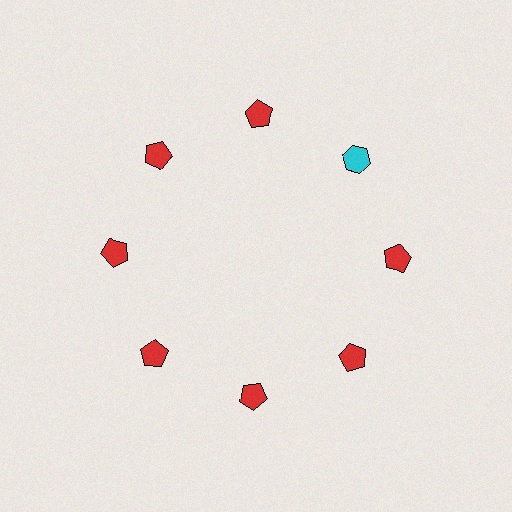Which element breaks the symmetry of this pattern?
The cyan hexagon at roughly the 2 o'clock position breaks the symmetry. All other shapes are red pentagons.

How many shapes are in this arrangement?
There are 8 shapes arranged in a ring pattern.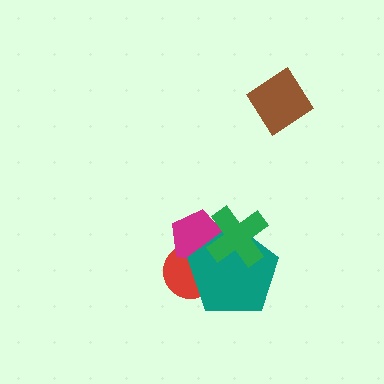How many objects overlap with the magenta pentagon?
3 objects overlap with the magenta pentagon.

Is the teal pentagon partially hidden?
Yes, it is partially covered by another shape.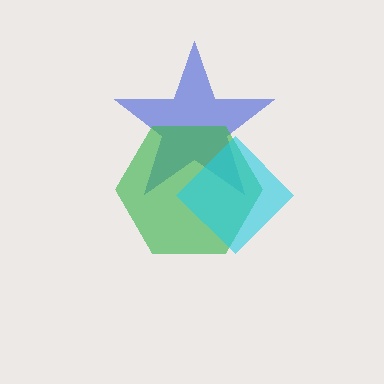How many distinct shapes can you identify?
There are 3 distinct shapes: a blue star, a green hexagon, a cyan diamond.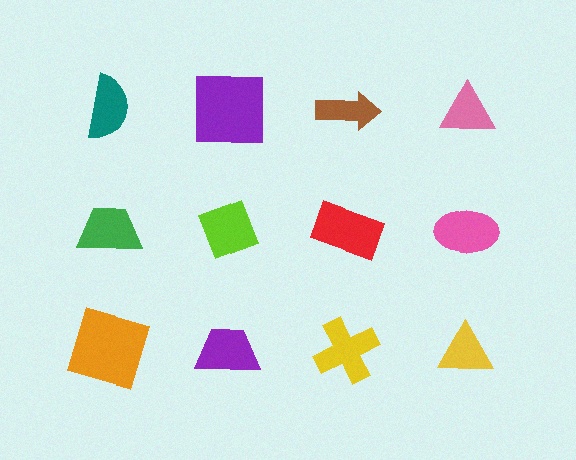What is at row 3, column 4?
A yellow triangle.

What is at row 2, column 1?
A green trapezoid.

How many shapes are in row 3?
4 shapes.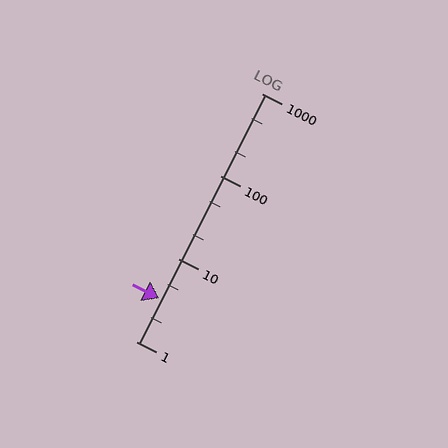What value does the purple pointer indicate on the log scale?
The pointer indicates approximately 3.3.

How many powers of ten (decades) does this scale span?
The scale spans 3 decades, from 1 to 1000.